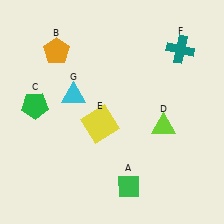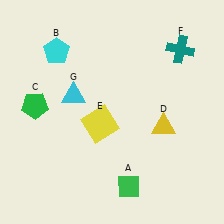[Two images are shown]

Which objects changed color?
B changed from orange to cyan. D changed from lime to yellow.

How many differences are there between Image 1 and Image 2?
There are 2 differences between the two images.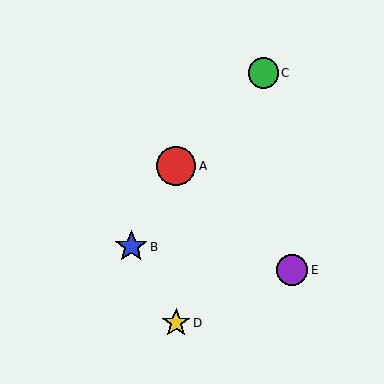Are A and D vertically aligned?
Yes, both are at x≈176.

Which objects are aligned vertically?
Objects A, D are aligned vertically.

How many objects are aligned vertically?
2 objects (A, D) are aligned vertically.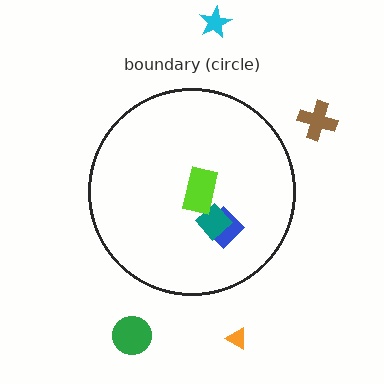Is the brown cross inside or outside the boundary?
Outside.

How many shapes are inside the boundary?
3 inside, 4 outside.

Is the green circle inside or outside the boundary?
Outside.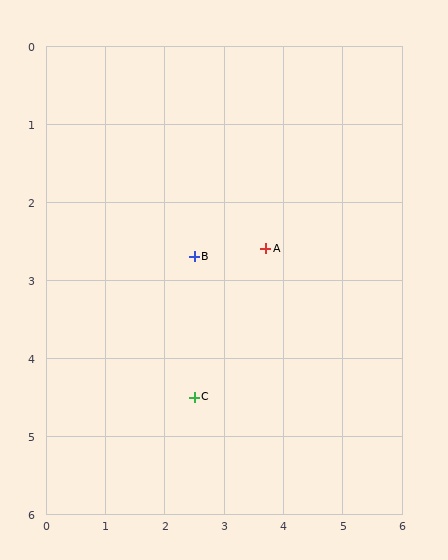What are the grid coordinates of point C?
Point C is at approximately (2.5, 4.5).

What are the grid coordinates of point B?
Point B is at approximately (2.5, 2.7).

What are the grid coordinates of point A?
Point A is at approximately (3.7, 2.6).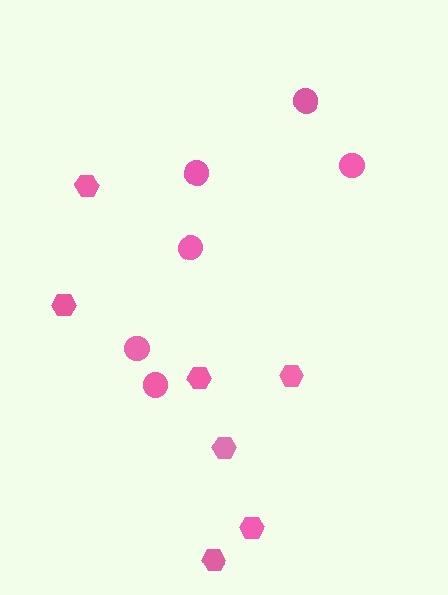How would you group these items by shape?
There are 2 groups: one group of circles (6) and one group of hexagons (7).